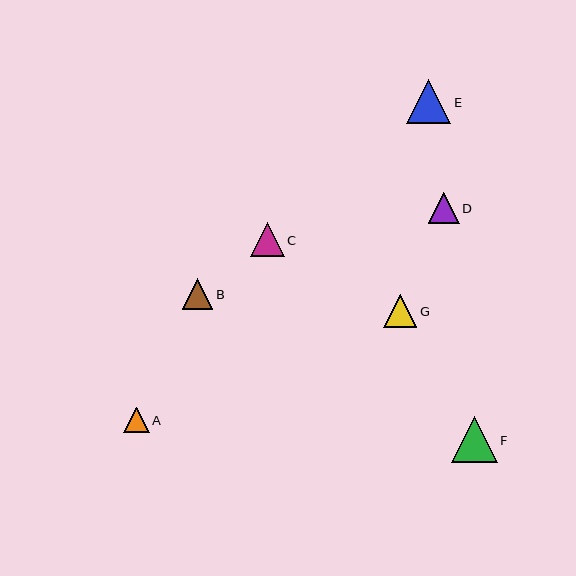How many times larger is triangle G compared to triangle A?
Triangle G is approximately 1.3 times the size of triangle A.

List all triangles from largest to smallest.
From largest to smallest: F, E, C, G, D, B, A.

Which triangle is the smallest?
Triangle A is the smallest with a size of approximately 25 pixels.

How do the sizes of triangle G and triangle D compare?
Triangle G and triangle D are approximately the same size.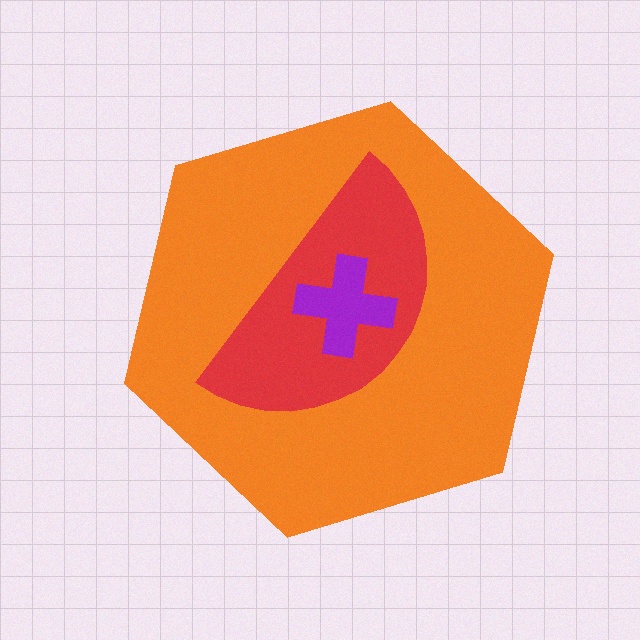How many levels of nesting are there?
3.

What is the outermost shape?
The orange hexagon.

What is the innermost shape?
The purple cross.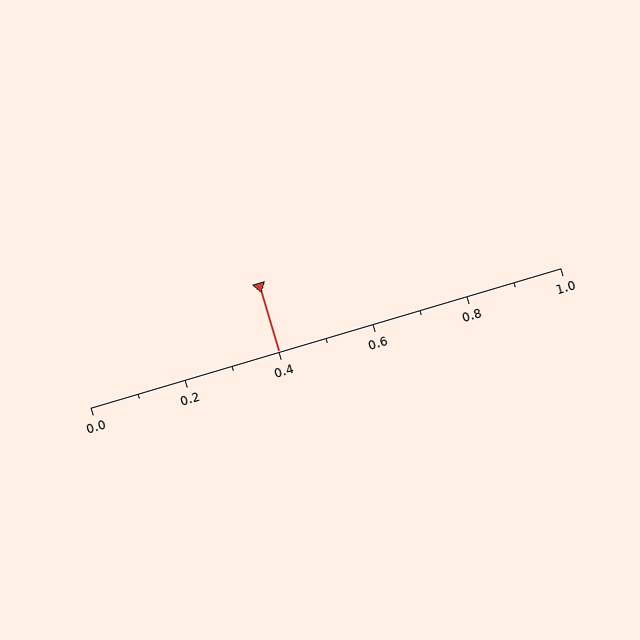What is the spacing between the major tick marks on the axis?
The major ticks are spaced 0.2 apart.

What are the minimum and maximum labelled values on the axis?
The axis runs from 0.0 to 1.0.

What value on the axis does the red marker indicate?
The marker indicates approximately 0.4.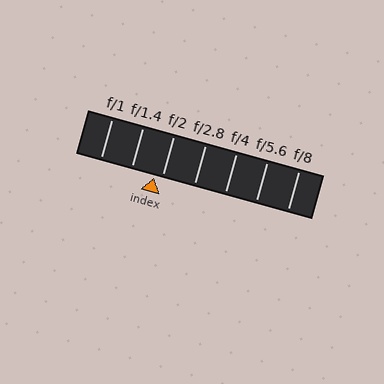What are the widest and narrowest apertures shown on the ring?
The widest aperture shown is f/1 and the narrowest is f/8.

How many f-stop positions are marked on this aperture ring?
There are 7 f-stop positions marked.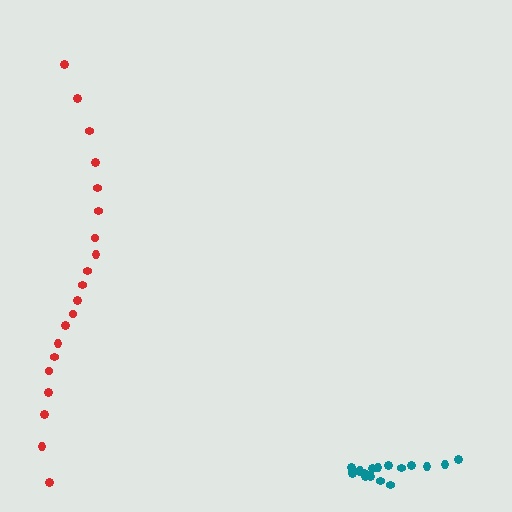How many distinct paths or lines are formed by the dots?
There are 2 distinct paths.